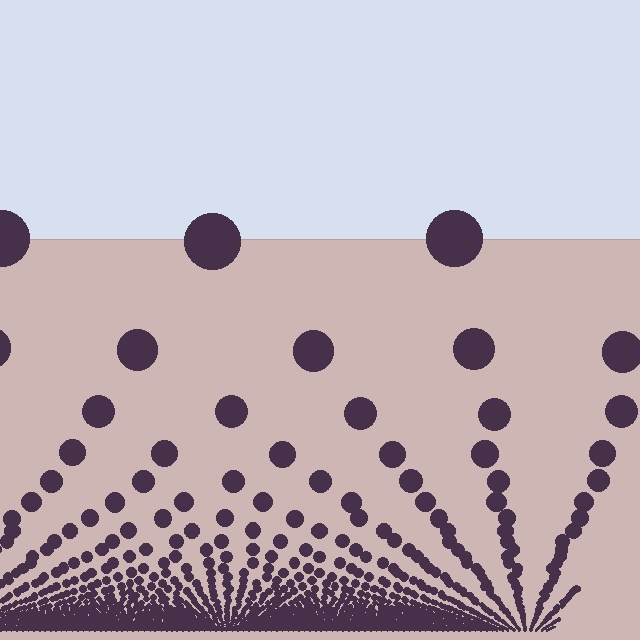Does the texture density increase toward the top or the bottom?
Density increases toward the bottom.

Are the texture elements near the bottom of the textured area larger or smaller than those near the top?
Smaller. The gradient is inverted — elements near the bottom are smaller and denser.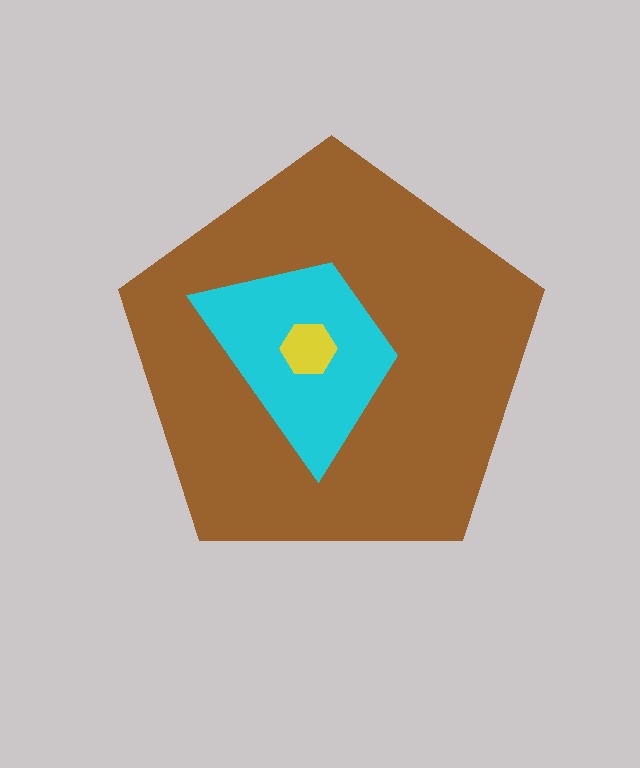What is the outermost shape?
The brown pentagon.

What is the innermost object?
The yellow hexagon.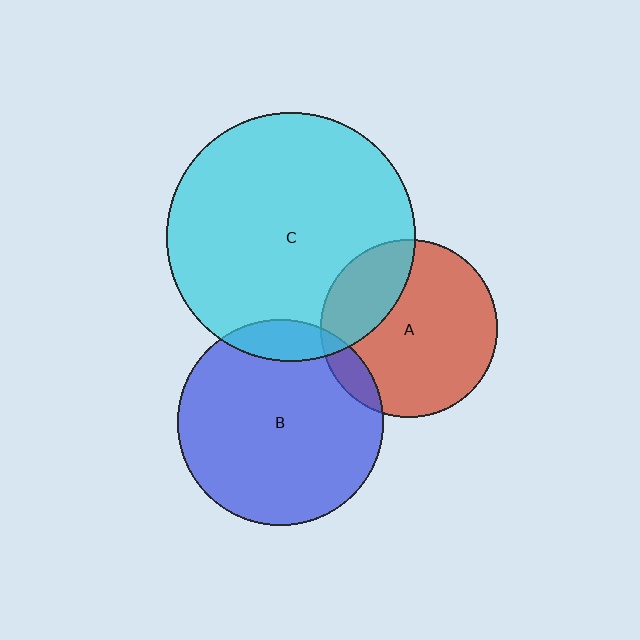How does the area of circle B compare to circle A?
Approximately 1.4 times.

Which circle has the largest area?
Circle C (cyan).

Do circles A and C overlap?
Yes.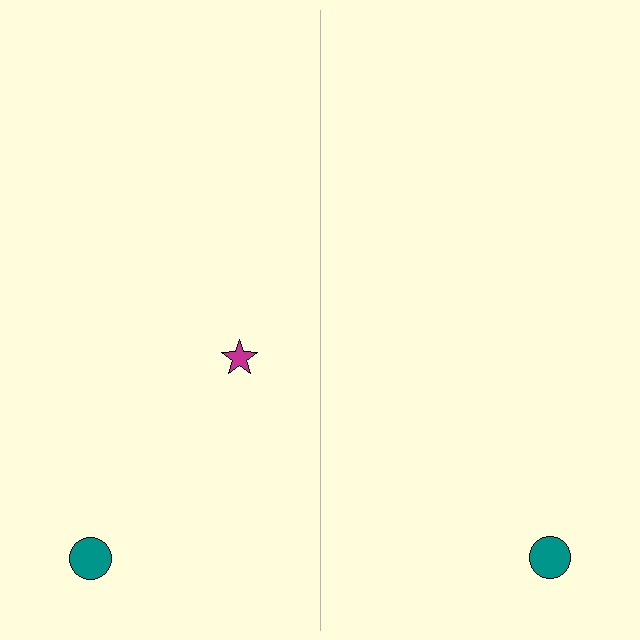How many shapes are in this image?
There are 3 shapes in this image.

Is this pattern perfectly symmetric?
No, the pattern is not perfectly symmetric. A magenta star is missing from the right side.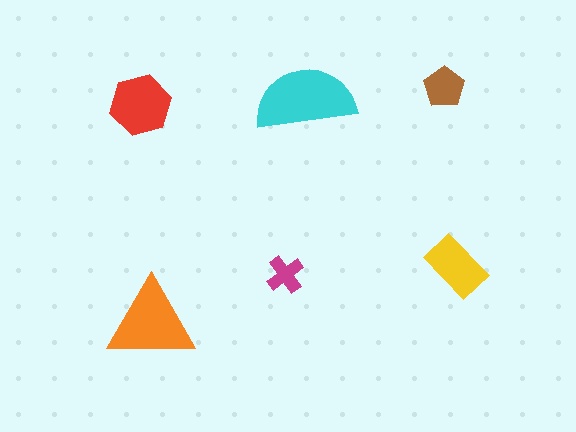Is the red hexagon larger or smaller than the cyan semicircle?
Smaller.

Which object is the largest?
The cyan semicircle.